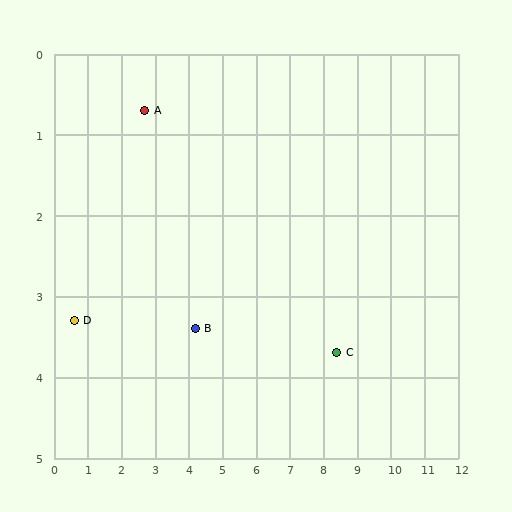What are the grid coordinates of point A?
Point A is at approximately (2.7, 0.7).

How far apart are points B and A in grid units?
Points B and A are about 3.1 grid units apart.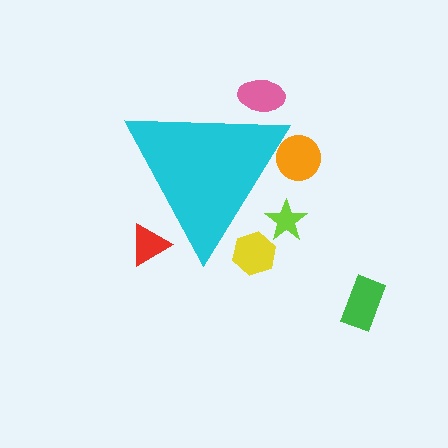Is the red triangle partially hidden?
Yes, the red triangle is partially hidden behind the cyan triangle.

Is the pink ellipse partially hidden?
Yes, the pink ellipse is partially hidden behind the cyan triangle.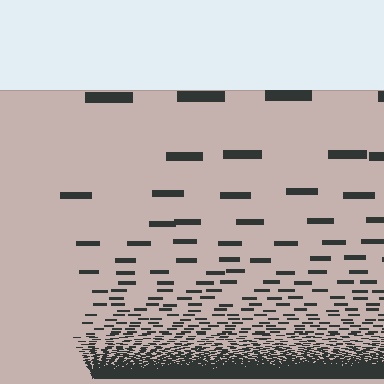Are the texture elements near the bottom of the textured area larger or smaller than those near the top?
Smaller. The gradient is inverted — elements near the bottom are smaller and denser.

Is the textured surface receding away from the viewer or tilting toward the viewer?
The surface appears to tilt toward the viewer. Texture elements get larger and sparser toward the top.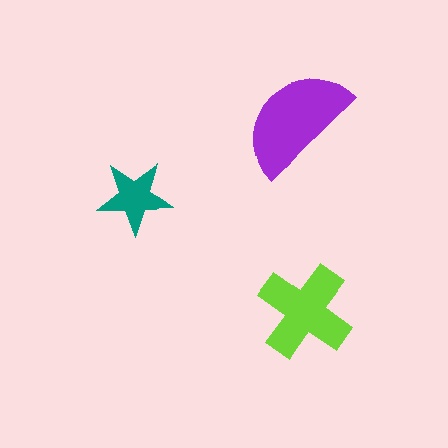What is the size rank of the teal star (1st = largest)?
3rd.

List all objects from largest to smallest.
The purple semicircle, the lime cross, the teal star.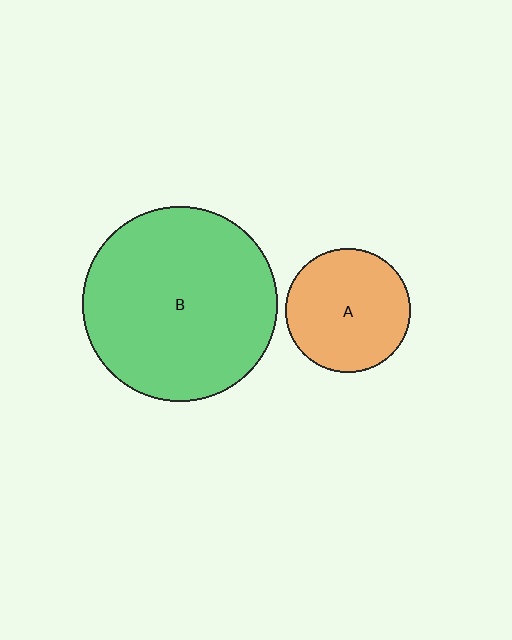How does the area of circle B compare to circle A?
Approximately 2.5 times.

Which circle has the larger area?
Circle B (green).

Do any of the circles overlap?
No, none of the circles overlap.